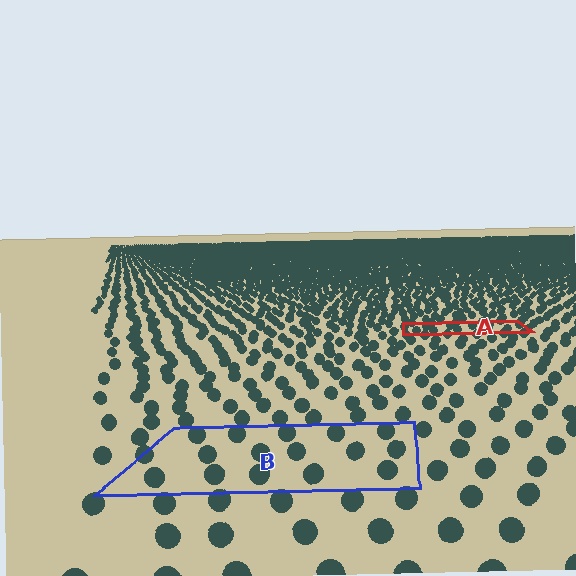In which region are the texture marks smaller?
The texture marks are smaller in region A, because it is farther away.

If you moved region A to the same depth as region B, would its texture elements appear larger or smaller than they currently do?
They would appear larger. At a closer depth, the same texture elements are projected at a bigger on-screen size.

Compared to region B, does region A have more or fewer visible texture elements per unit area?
Region A has more texture elements per unit area — they are packed more densely because it is farther away.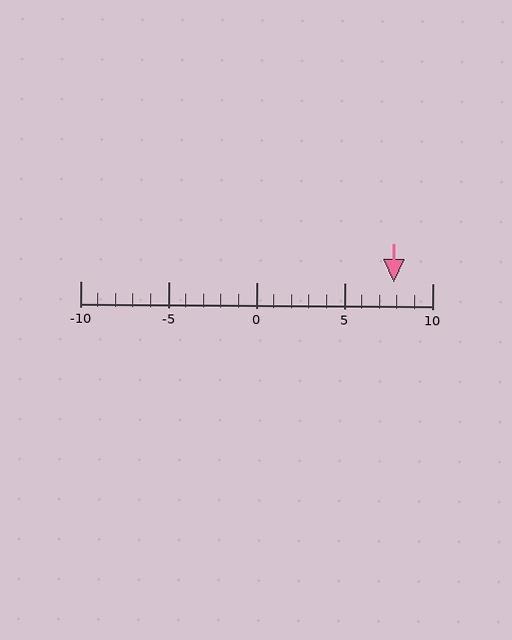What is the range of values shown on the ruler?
The ruler shows values from -10 to 10.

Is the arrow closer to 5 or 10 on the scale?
The arrow is closer to 10.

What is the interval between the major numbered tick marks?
The major tick marks are spaced 5 units apart.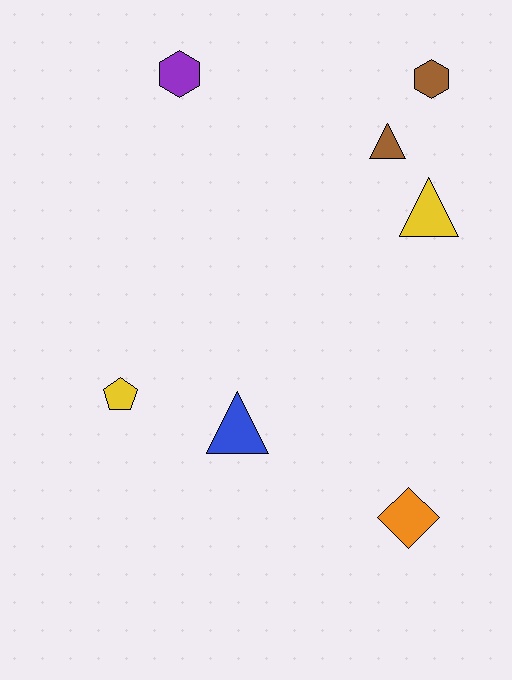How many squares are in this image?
There are no squares.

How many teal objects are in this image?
There are no teal objects.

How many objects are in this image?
There are 7 objects.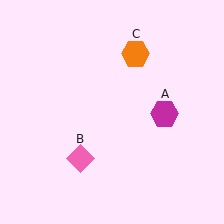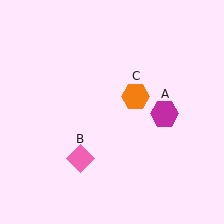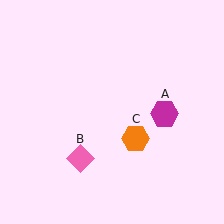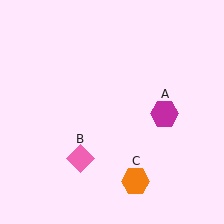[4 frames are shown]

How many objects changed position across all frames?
1 object changed position: orange hexagon (object C).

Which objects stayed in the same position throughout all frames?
Magenta hexagon (object A) and pink diamond (object B) remained stationary.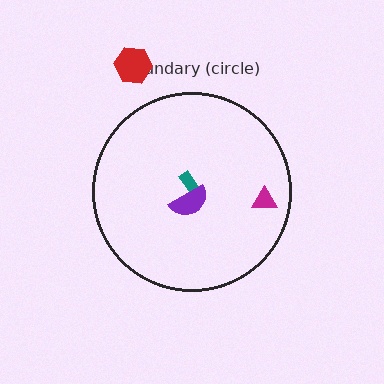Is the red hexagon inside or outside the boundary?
Outside.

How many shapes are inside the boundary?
3 inside, 1 outside.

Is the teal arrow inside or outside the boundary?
Inside.